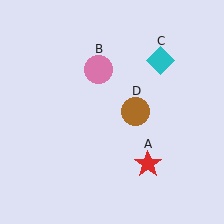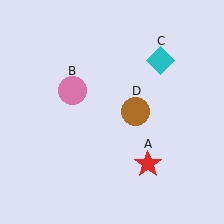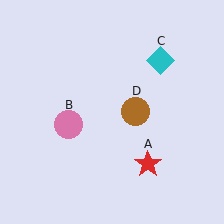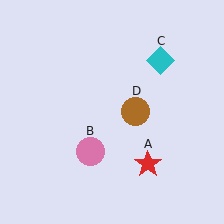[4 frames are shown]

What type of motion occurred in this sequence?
The pink circle (object B) rotated counterclockwise around the center of the scene.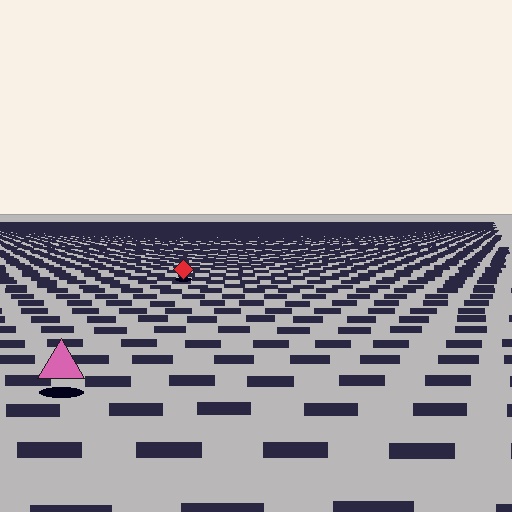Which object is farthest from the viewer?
The red diamond is farthest from the viewer. It appears smaller and the ground texture around it is denser.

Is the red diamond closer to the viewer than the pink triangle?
No. The pink triangle is closer — you can tell from the texture gradient: the ground texture is coarser near it.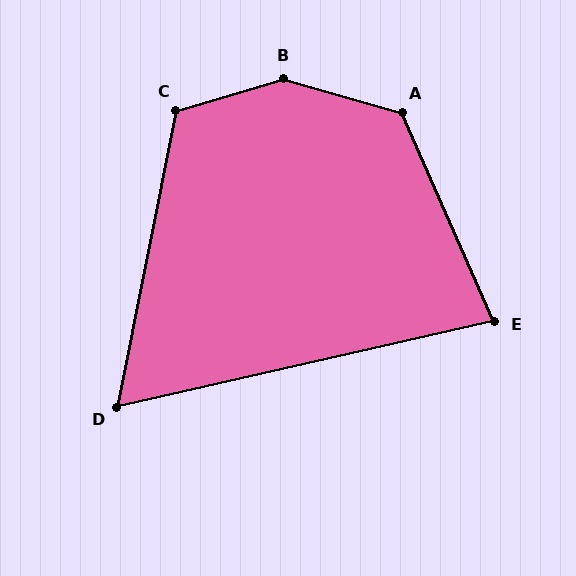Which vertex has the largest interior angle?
B, at approximately 147 degrees.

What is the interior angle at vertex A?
Approximately 130 degrees (obtuse).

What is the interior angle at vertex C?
Approximately 118 degrees (obtuse).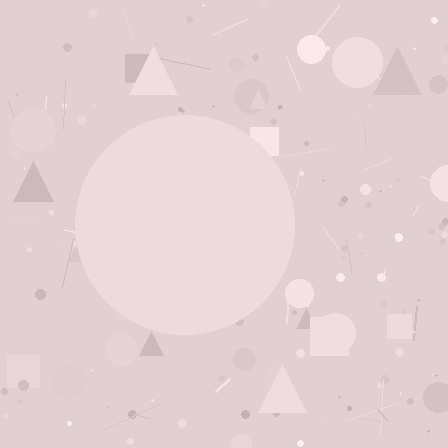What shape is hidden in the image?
A circle is hidden in the image.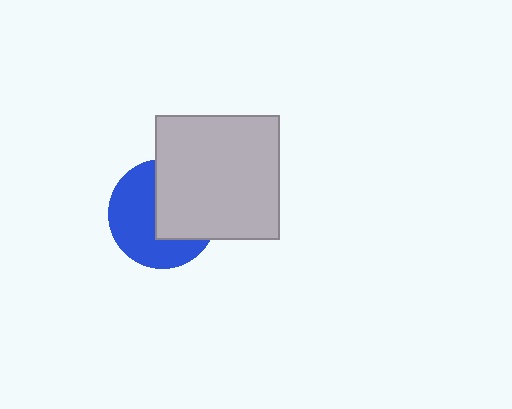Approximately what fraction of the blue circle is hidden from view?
Roughly 45% of the blue circle is hidden behind the light gray square.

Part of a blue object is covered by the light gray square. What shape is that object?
It is a circle.